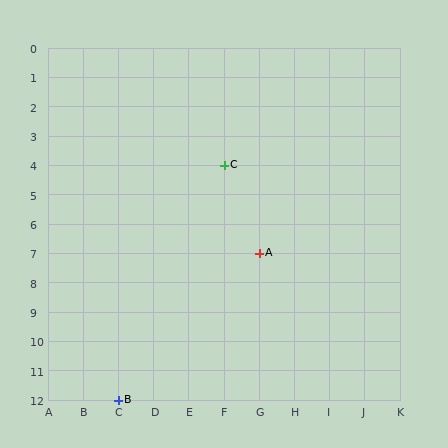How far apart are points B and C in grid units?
Points B and C are 3 columns and 8 rows apart (about 8.5 grid units diagonally).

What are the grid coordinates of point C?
Point C is at grid coordinates (F, 4).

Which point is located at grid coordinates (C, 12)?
Point B is at (C, 12).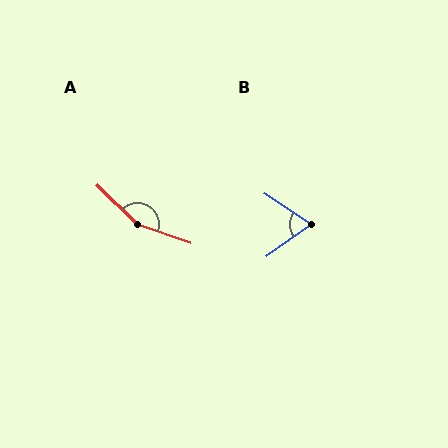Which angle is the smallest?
B, at approximately 69 degrees.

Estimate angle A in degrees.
Approximately 155 degrees.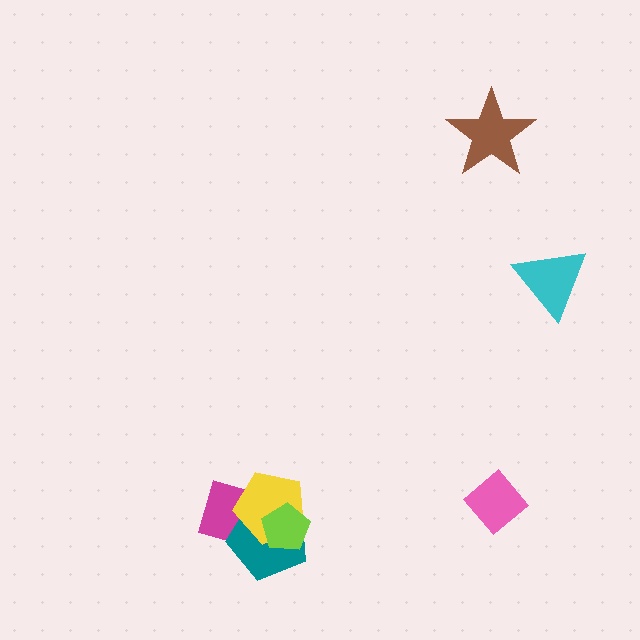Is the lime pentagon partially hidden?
No, no other shape covers it.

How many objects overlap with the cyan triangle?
0 objects overlap with the cyan triangle.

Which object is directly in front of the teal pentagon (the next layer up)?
The yellow pentagon is directly in front of the teal pentagon.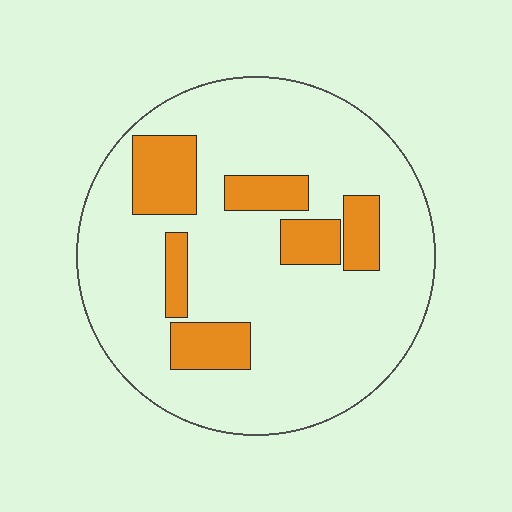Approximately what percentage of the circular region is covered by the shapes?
Approximately 20%.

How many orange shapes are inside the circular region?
6.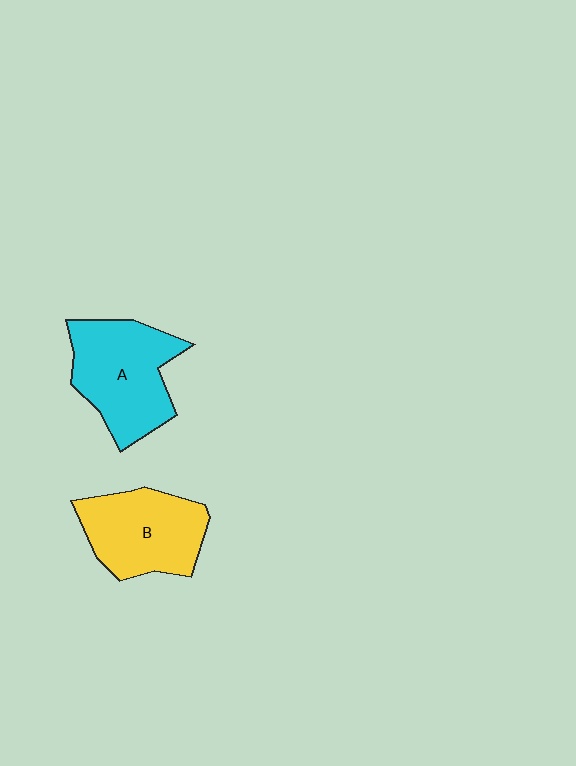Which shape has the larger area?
Shape A (cyan).